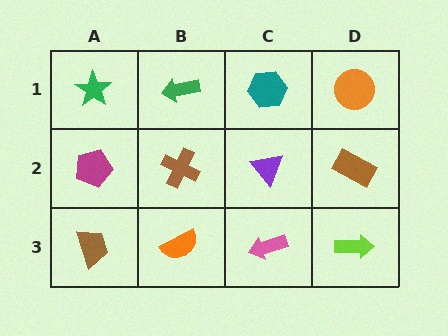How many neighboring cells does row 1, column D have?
2.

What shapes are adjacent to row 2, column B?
A green arrow (row 1, column B), an orange semicircle (row 3, column B), a magenta pentagon (row 2, column A), a purple triangle (row 2, column C).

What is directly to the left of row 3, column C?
An orange semicircle.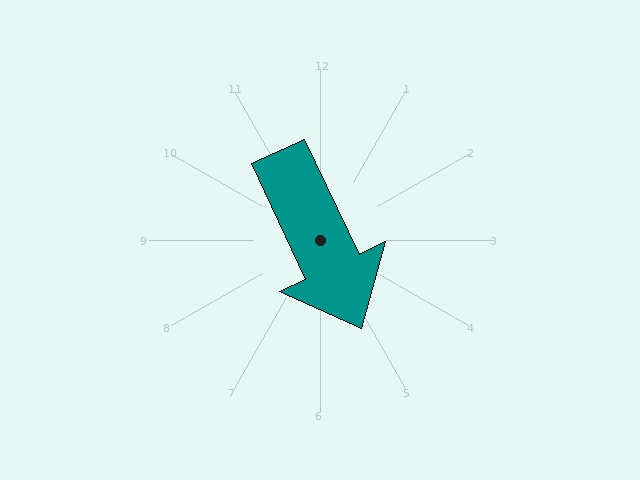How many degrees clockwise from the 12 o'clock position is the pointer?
Approximately 155 degrees.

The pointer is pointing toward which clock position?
Roughly 5 o'clock.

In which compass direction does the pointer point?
Southeast.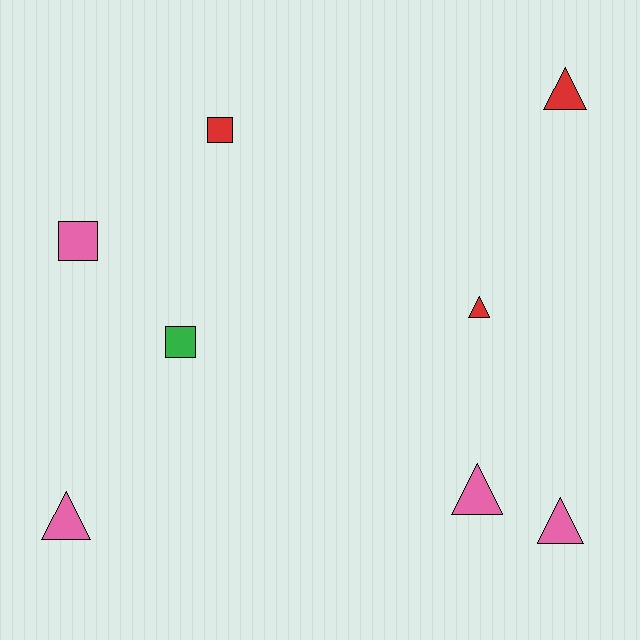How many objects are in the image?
There are 8 objects.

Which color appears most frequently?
Pink, with 4 objects.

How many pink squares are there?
There is 1 pink square.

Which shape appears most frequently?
Triangle, with 5 objects.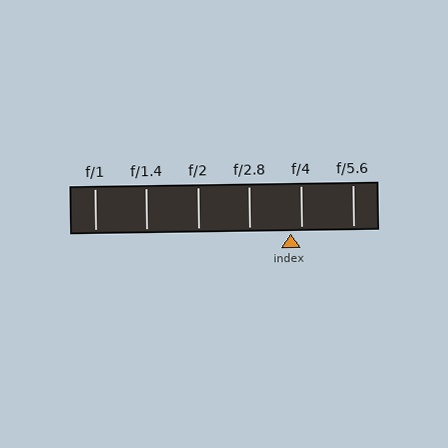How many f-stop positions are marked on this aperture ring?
There are 6 f-stop positions marked.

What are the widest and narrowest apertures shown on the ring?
The widest aperture shown is f/1 and the narrowest is f/5.6.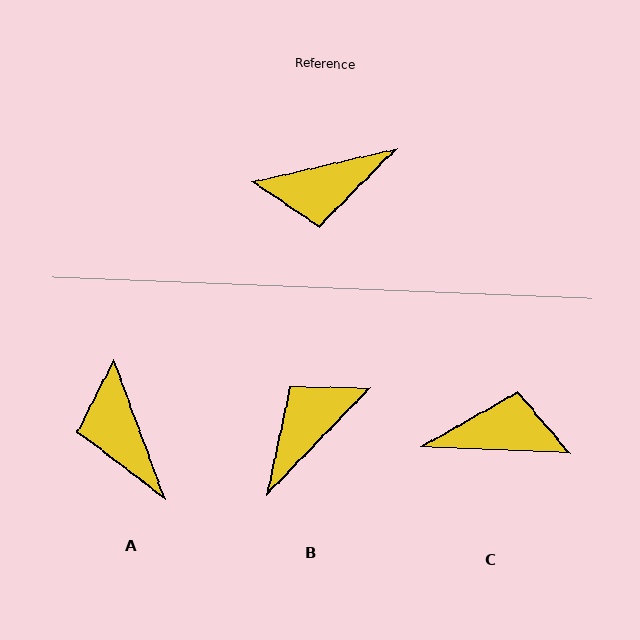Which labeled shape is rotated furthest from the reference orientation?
C, about 165 degrees away.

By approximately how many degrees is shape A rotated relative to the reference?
Approximately 83 degrees clockwise.